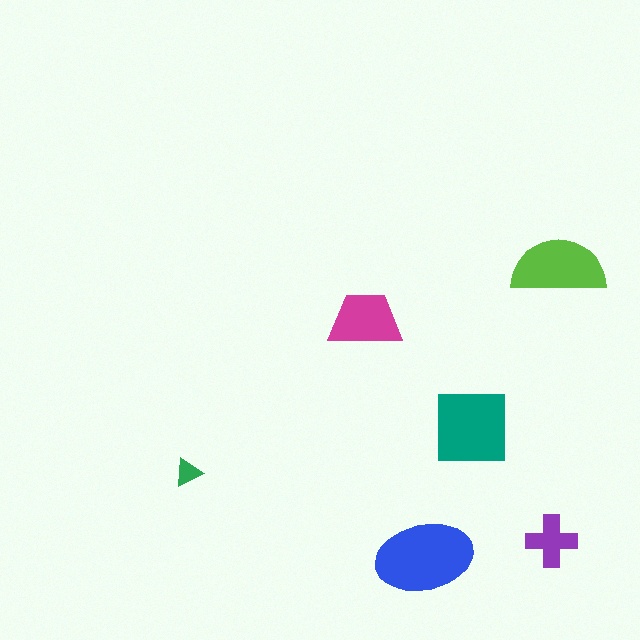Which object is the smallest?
The green triangle.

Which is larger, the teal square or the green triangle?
The teal square.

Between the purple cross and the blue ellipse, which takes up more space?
The blue ellipse.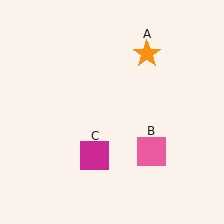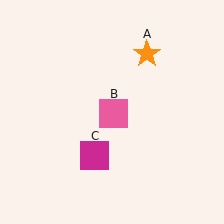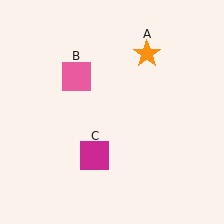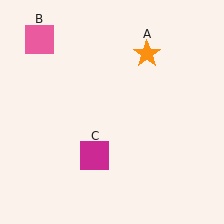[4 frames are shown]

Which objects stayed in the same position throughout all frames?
Orange star (object A) and magenta square (object C) remained stationary.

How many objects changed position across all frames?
1 object changed position: pink square (object B).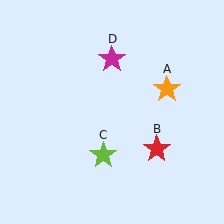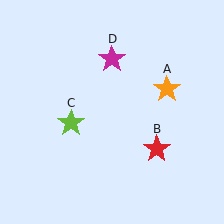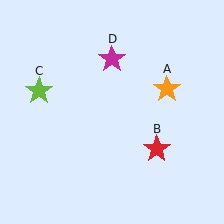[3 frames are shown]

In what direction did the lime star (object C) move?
The lime star (object C) moved up and to the left.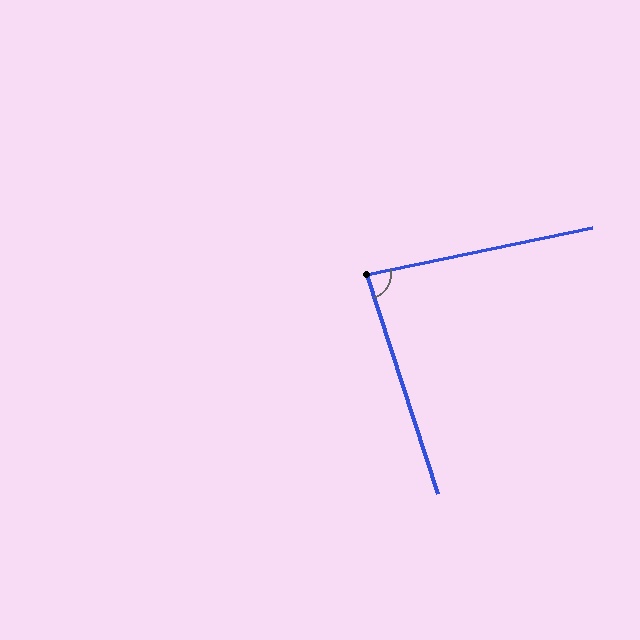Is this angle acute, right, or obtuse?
It is acute.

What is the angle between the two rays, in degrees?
Approximately 84 degrees.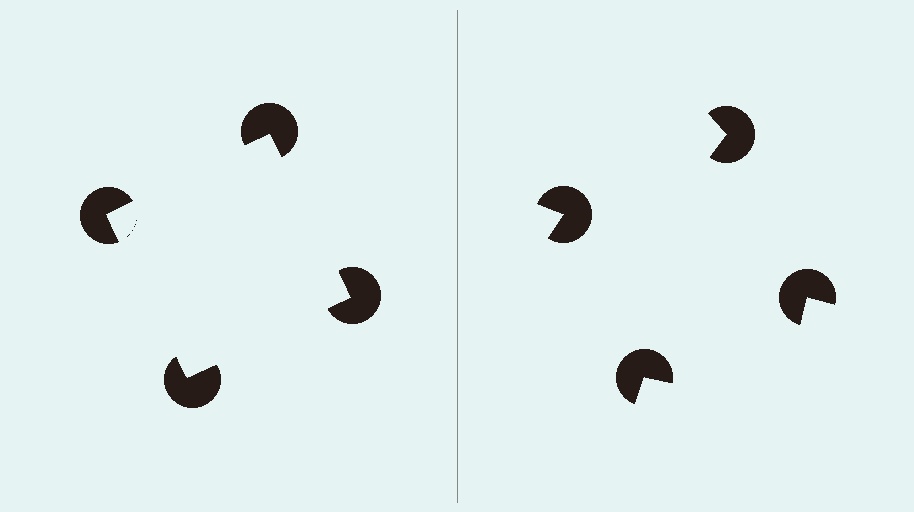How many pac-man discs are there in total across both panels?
8 — 4 on each side.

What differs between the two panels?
The pac-man discs are positioned identically on both sides; only the wedge orientations differ. On the left they align to a square; on the right they are misaligned.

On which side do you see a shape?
An illusory square appears on the left side. On the right side the wedge cuts are rotated, so no coherent shape forms.